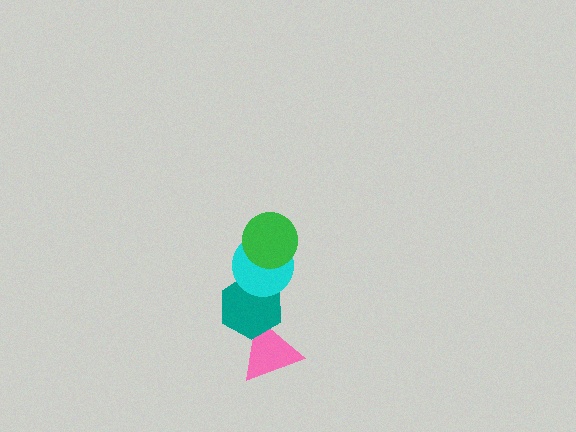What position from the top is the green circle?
The green circle is 1st from the top.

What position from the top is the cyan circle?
The cyan circle is 2nd from the top.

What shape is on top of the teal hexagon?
The cyan circle is on top of the teal hexagon.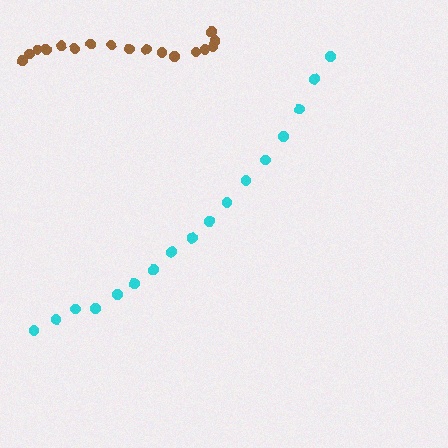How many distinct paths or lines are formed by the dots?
There are 2 distinct paths.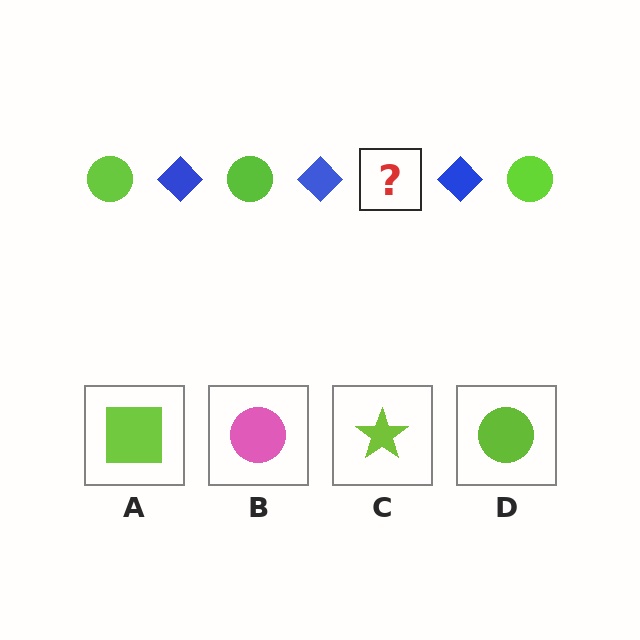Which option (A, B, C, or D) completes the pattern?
D.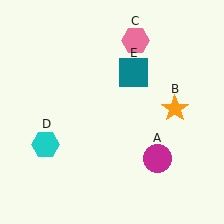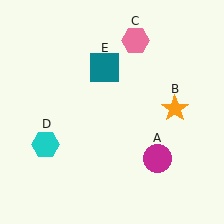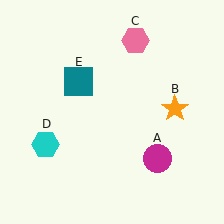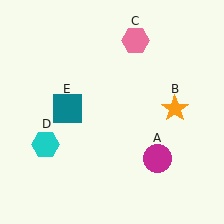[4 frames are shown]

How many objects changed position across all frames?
1 object changed position: teal square (object E).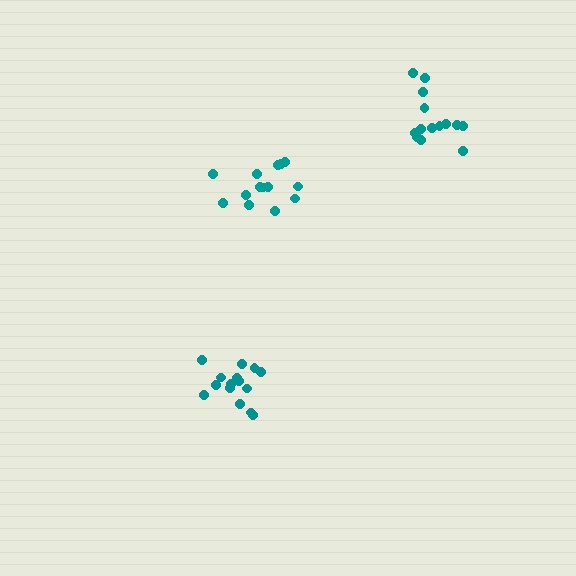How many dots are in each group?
Group 1: 14 dots, Group 2: 15 dots, Group 3: 14 dots (43 total).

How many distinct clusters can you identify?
There are 3 distinct clusters.